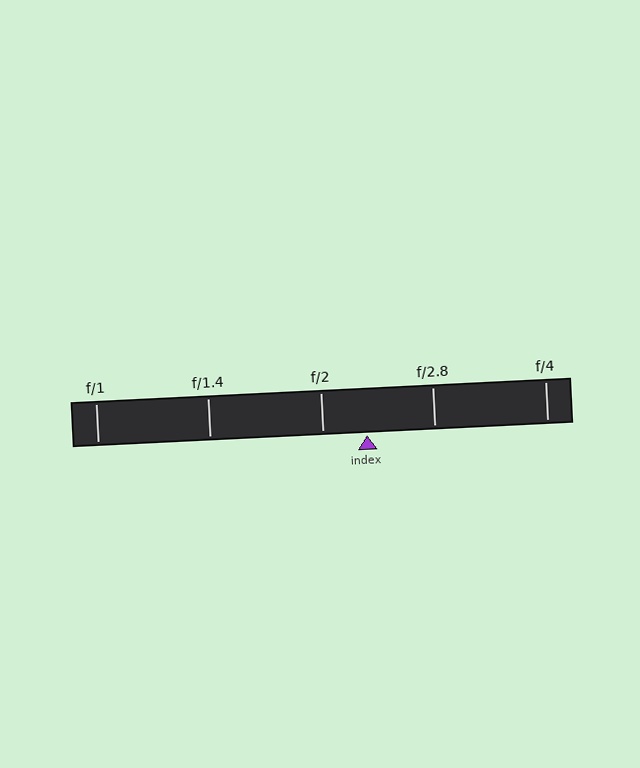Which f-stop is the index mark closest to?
The index mark is closest to f/2.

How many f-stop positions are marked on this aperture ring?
There are 5 f-stop positions marked.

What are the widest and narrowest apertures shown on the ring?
The widest aperture shown is f/1 and the narrowest is f/4.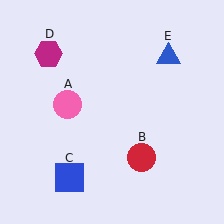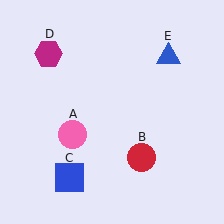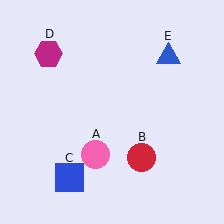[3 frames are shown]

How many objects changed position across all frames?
1 object changed position: pink circle (object A).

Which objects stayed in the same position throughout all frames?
Red circle (object B) and blue square (object C) and magenta hexagon (object D) and blue triangle (object E) remained stationary.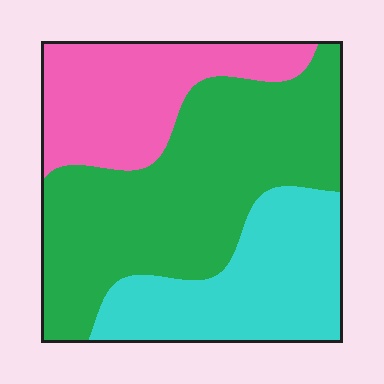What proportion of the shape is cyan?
Cyan covers 27% of the shape.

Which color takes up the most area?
Green, at roughly 50%.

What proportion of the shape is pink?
Pink takes up about one quarter (1/4) of the shape.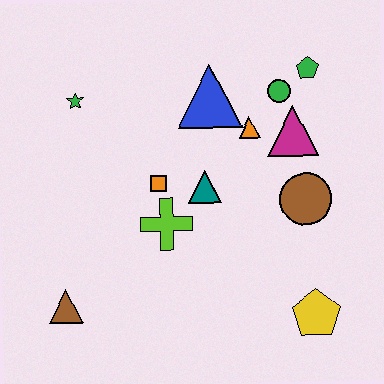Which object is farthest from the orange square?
The yellow pentagon is farthest from the orange square.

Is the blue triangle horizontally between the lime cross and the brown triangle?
No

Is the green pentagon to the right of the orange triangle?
Yes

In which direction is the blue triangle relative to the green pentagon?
The blue triangle is to the left of the green pentagon.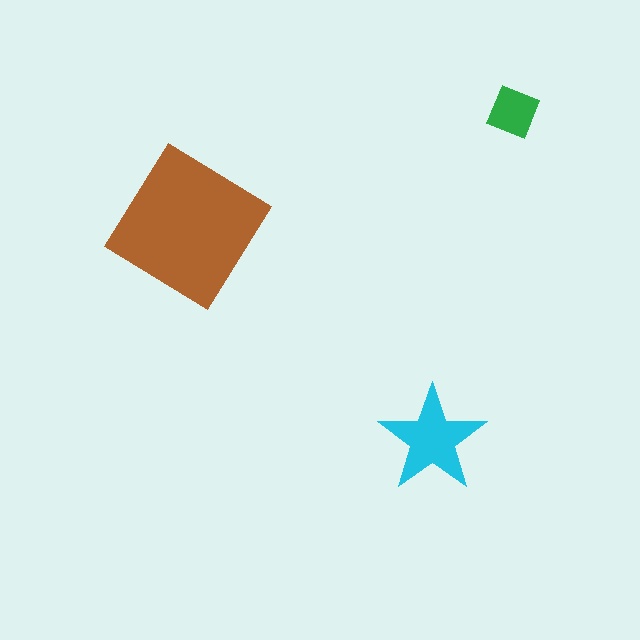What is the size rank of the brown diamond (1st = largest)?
1st.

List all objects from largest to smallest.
The brown diamond, the cyan star, the green diamond.